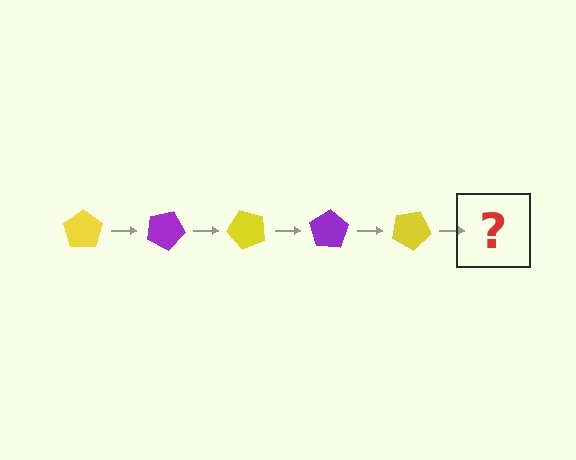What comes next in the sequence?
The next element should be a purple pentagon, rotated 125 degrees from the start.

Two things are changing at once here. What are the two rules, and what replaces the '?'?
The two rules are that it rotates 25 degrees each step and the color cycles through yellow and purple. The '?' should be a purple pentagon, rotated 125 degrees from the start.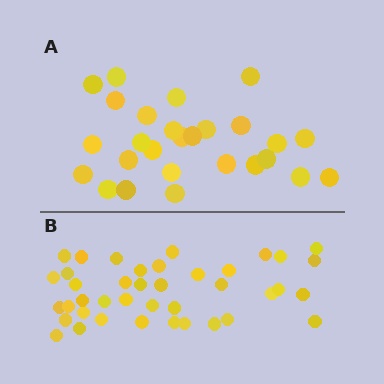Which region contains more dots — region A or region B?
Region B (the bottom region) has more dots.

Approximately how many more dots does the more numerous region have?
Region B has approximately 15 more dots than region A.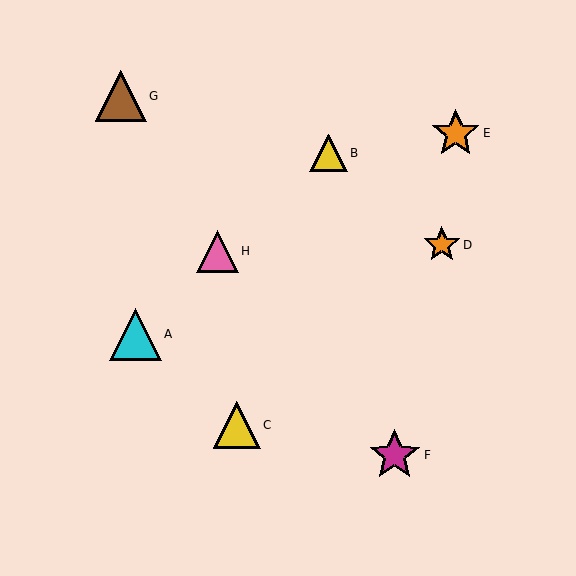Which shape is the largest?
The cyan triangle (labeled A) is the largest.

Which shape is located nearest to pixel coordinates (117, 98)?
The brown triangle (labeled G) at (121, 96) is nearest to that location.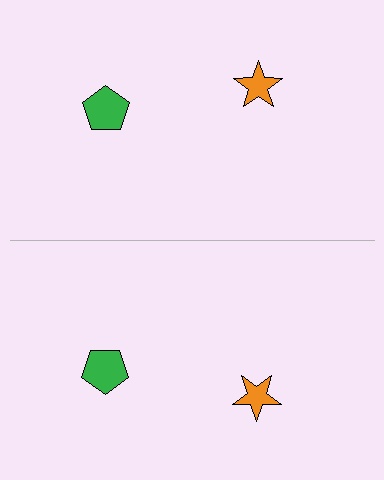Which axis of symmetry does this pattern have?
The pattern has a horizontal axis of symmetry running through the center of the image.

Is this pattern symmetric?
Yes, this pattern has bilateral (reflection) symmetry.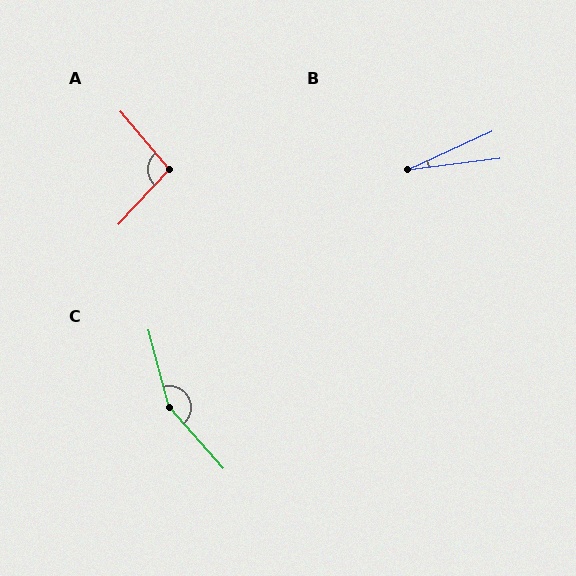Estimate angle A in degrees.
Approximately 97 degrees.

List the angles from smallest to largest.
B (18°), A (97°), C (153°).